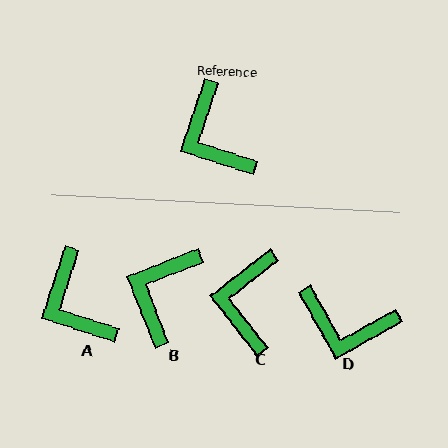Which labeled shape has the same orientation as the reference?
A.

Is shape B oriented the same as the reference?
No, it is off by about 51 degrees.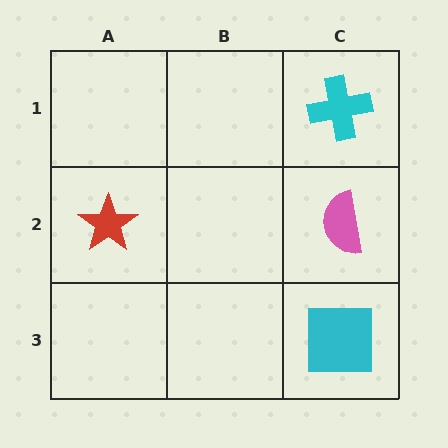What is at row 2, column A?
A red star.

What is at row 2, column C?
A pink semicircle.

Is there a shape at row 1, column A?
No, that cell is empty.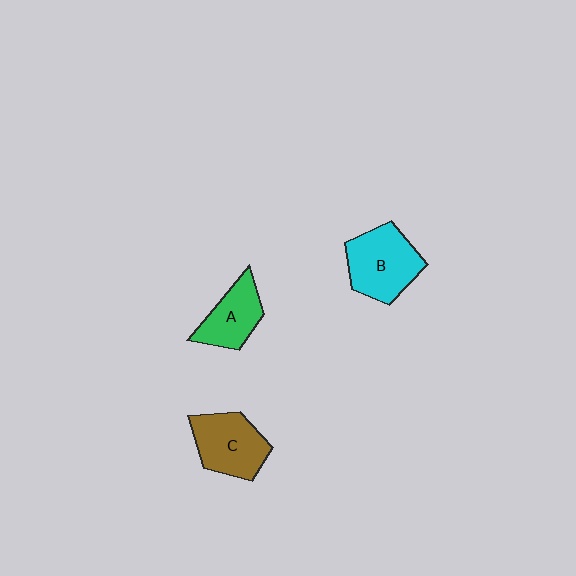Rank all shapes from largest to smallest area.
From largest to smallest: B (cyan), C (brown), A (green).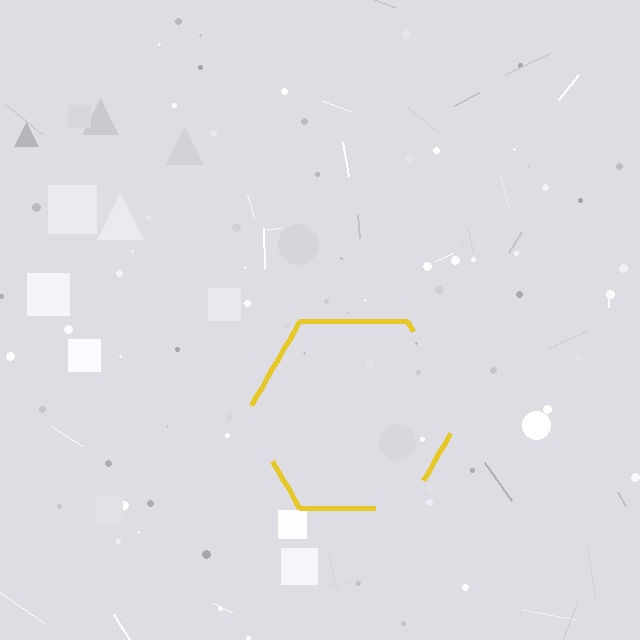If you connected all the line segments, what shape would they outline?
They would outline a hexagon.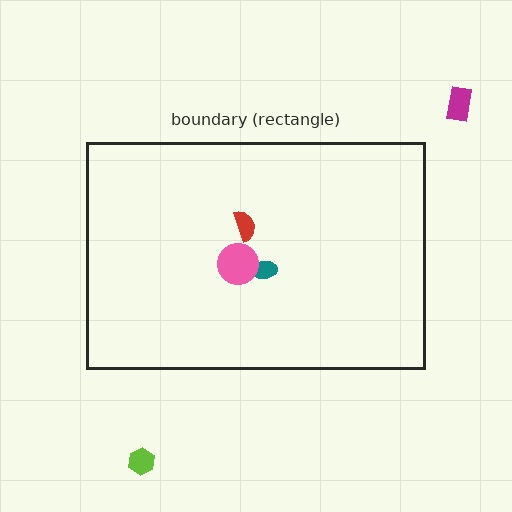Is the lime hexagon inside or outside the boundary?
Outside.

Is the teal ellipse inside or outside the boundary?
Inside.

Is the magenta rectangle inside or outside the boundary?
Outside.